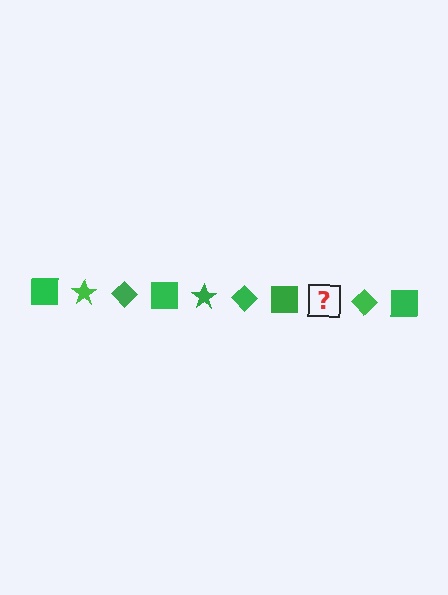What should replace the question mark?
The question mark should be replaced with a green star.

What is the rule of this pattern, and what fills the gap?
The rule is that the pattern cycles through square, star, diamond shapes in green. The gap should be filled with a green star.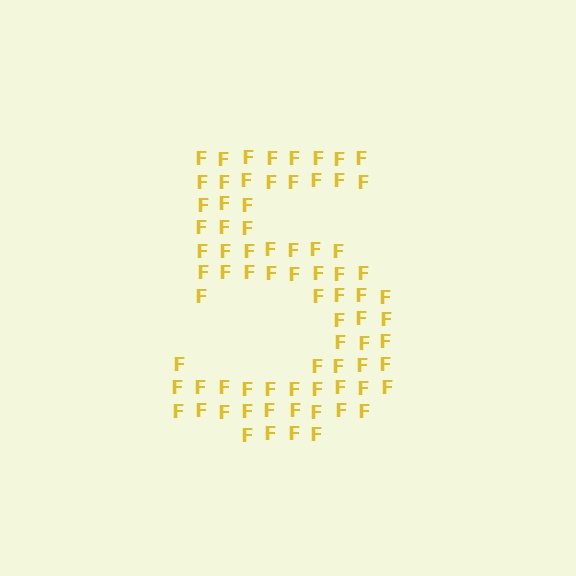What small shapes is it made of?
It is made of small letter F's.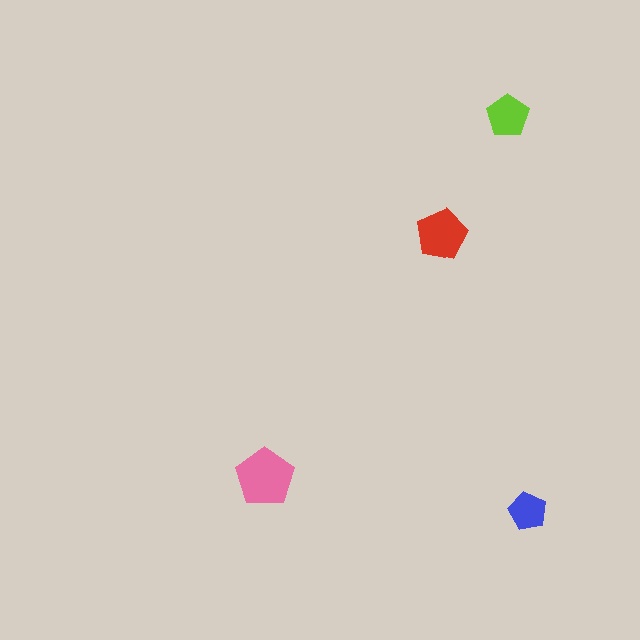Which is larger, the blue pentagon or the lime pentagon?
The lime one.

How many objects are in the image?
There are 4 objects in the image.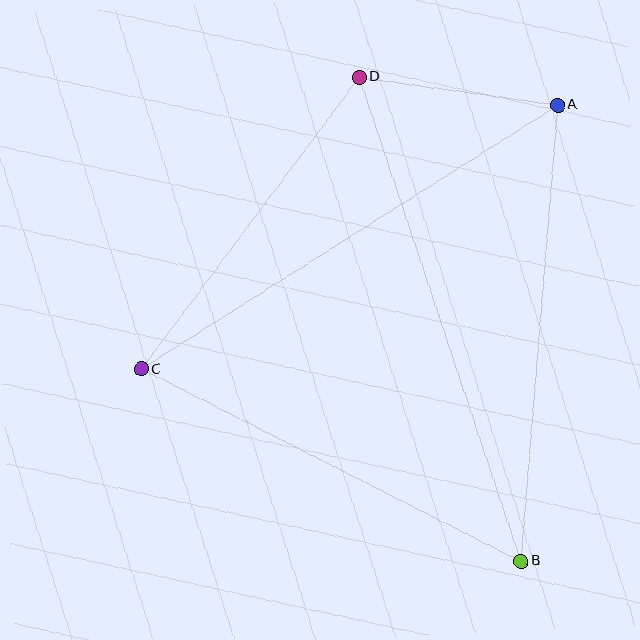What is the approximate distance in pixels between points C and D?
The distance between C and D is approximately 364 pixels.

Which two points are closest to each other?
Points A and D are closest to each other.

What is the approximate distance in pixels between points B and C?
The distance between B and C is approximately 426 pixels.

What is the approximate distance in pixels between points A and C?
The distance between A and C is approximately 493 pixels.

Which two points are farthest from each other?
Points B and D are farthest from each other.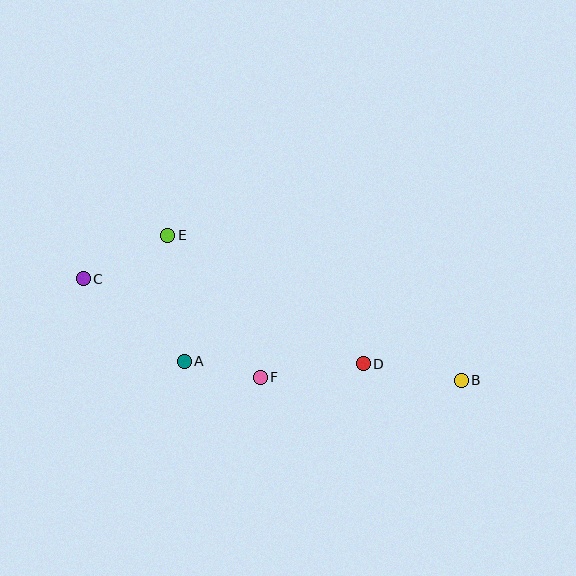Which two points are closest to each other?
Points A and F are closest to each other.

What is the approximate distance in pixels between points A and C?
The distance between A and C is approximately 130 pixels.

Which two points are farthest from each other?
Points B and C are farthest from each other.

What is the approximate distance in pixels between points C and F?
The distance between C and F is approximately 202 pixels.